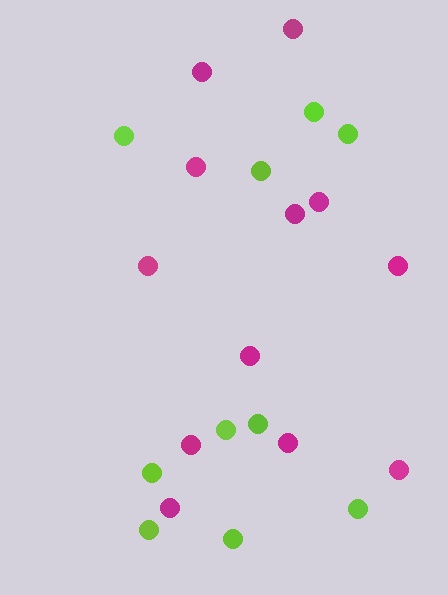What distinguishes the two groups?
There are 2 groups: one group of magenta circles (12) and one group of lime circles (10).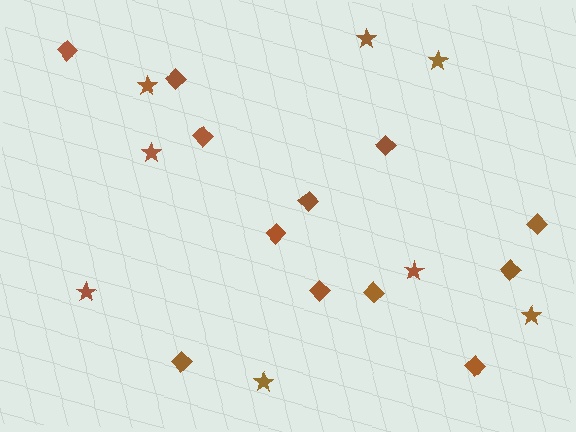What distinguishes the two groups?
There are 2 groups: one group of stars (8) and one group of diamonds (12).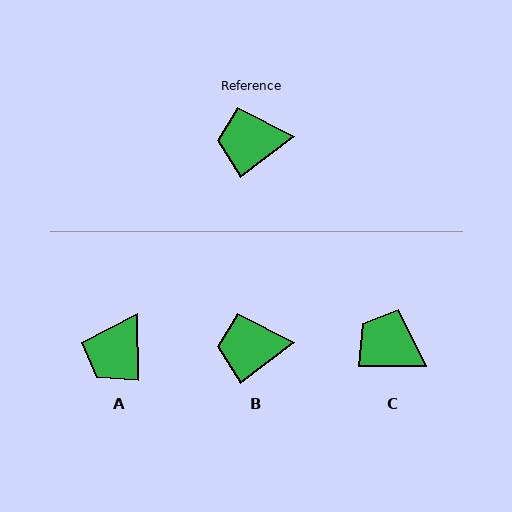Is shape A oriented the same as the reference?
No, it is off by about 54 degrees.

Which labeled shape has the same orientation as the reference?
B.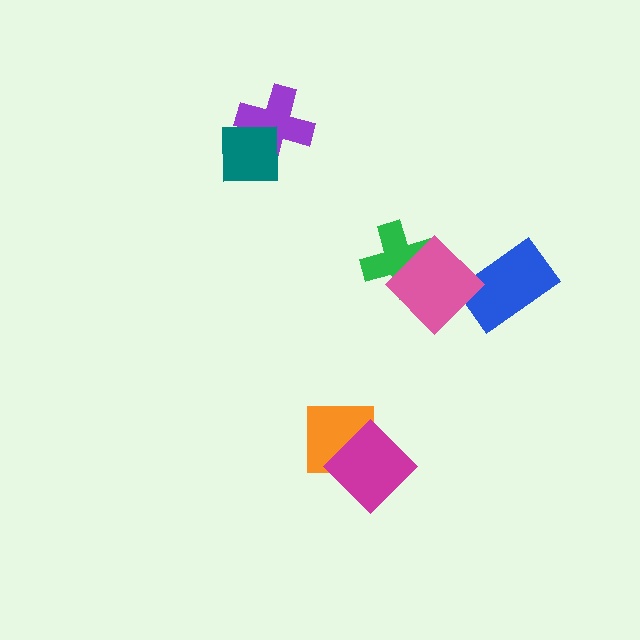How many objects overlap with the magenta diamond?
1 object overlaps with the magenta diamond.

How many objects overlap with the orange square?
1 object overlaps with the orange square.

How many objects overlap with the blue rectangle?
1 object overlaps with the blue rectangle.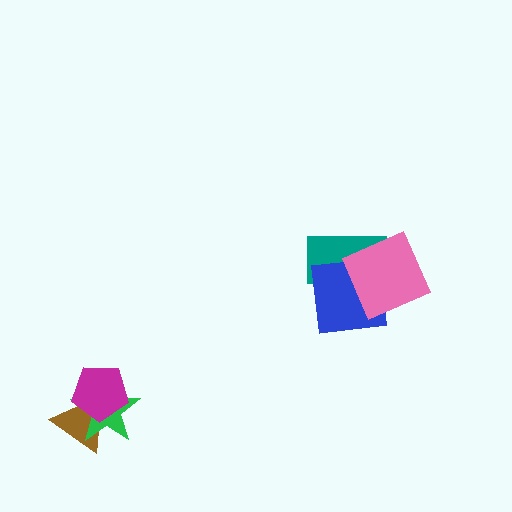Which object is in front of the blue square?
The pink diamond is in front of the blue square.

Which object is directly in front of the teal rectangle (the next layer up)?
The blue square is directly in front of the teal rectangle.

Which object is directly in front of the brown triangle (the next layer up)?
The green star is directly in front of the brown triangle.